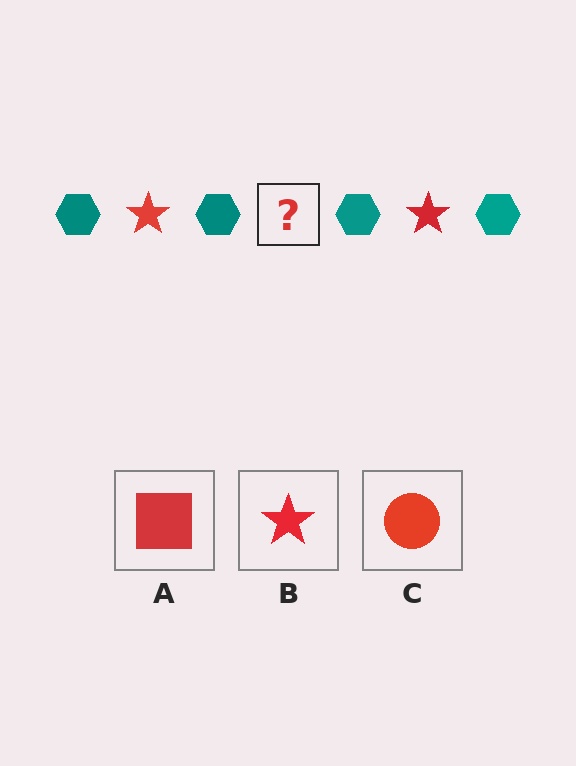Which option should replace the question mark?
Option B.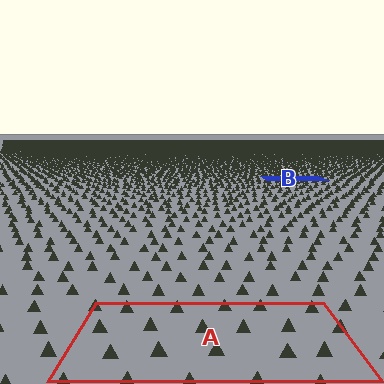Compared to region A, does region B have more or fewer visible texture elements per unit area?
Region B has more texture elements per unit area — they are packed more densely because it is farther away.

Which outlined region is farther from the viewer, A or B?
Region B is farther from the viewer — the texture elements inside it appear smaller and more densely packed.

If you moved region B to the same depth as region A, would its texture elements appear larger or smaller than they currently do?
They would appear larger. At a closer depth, the same texture elements are projected at a bigger on-screen size.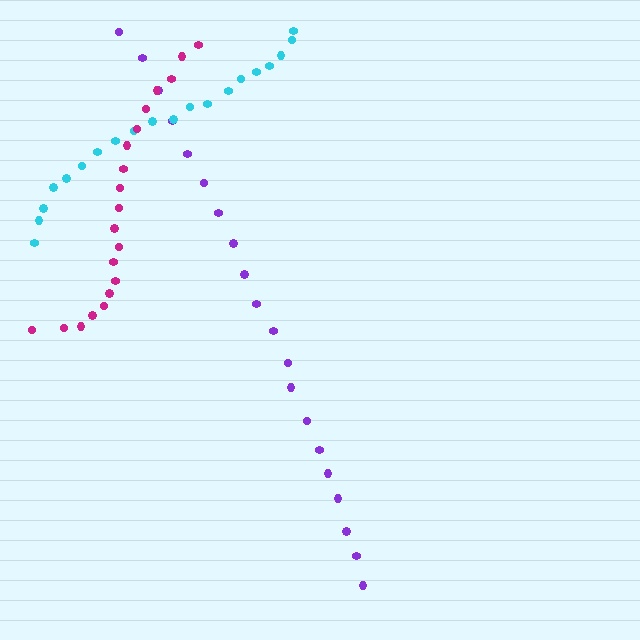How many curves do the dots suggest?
There are 3 distinct paths.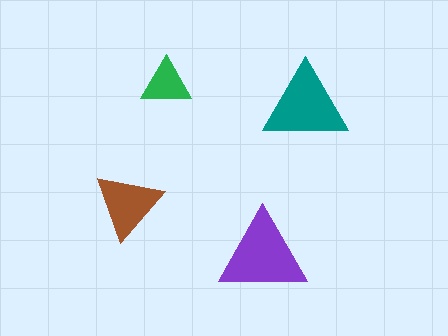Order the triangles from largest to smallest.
the purple one, the teal one, the brown one, the green one.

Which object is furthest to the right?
The teal triangle is rightmost.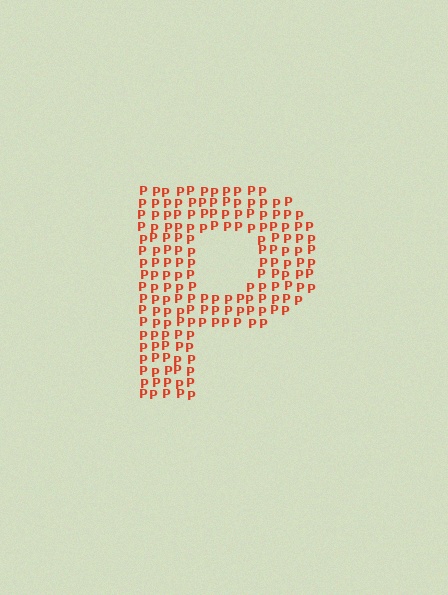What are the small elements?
The small elements are letter P's.